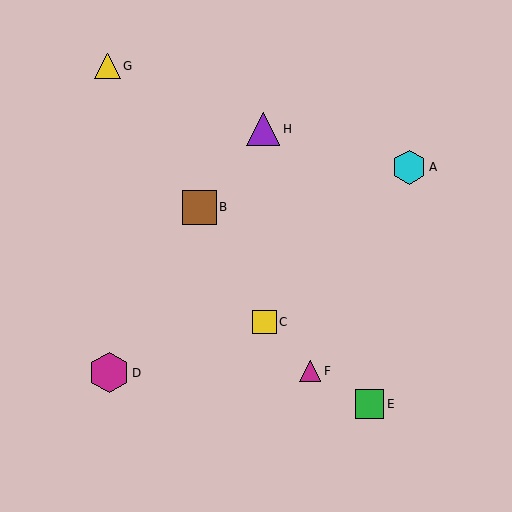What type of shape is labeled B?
Shape B is a brown square.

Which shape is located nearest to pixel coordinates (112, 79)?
The yellow triangle (labeled G) at (108, 66) is nearest to that location.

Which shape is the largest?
The magenta hexagon (labeled D) is the largest.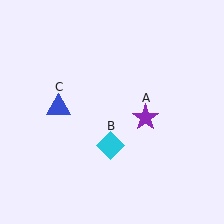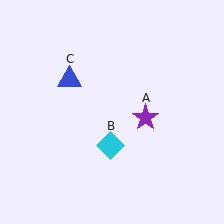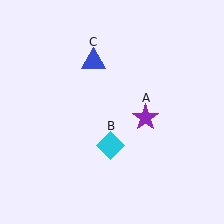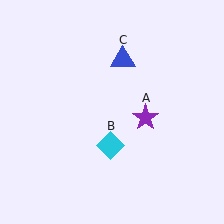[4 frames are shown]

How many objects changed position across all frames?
1 object changed position: blue triangle (object C).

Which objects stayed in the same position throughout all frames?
Purple star (object A) and cyan diamond (object B) remained stationary.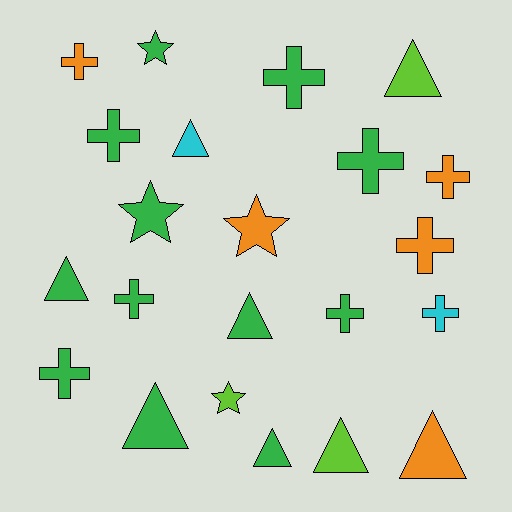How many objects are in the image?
There are 22 objects.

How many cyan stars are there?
There are no cyan stars.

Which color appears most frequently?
Green, with 12 objects.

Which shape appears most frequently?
Cross, with 10 objects.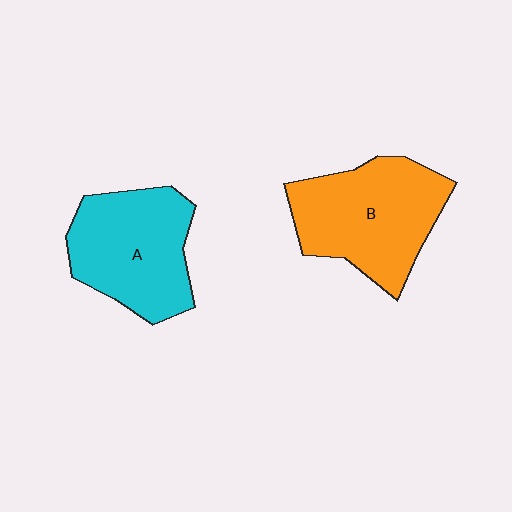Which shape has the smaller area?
Shape A (cyan).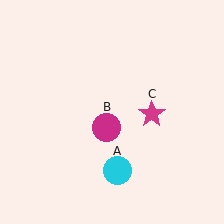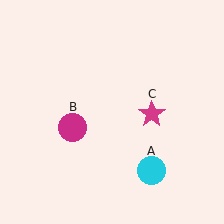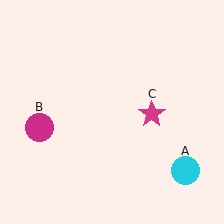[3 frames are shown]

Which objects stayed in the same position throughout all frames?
Magenta star (object C) remained stationary.